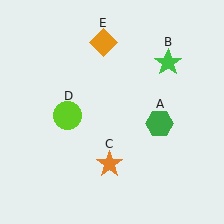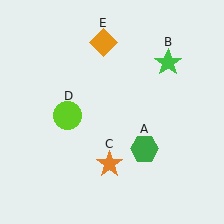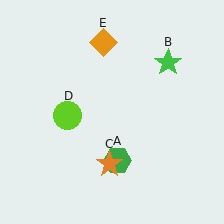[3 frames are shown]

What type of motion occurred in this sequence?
The green hexagon (object A) rotated clockwise around the center of the scene.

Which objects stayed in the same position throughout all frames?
Green star (object B) and orange star (object C) and lime circle (object D) and orange diamond (object E) remained stationary.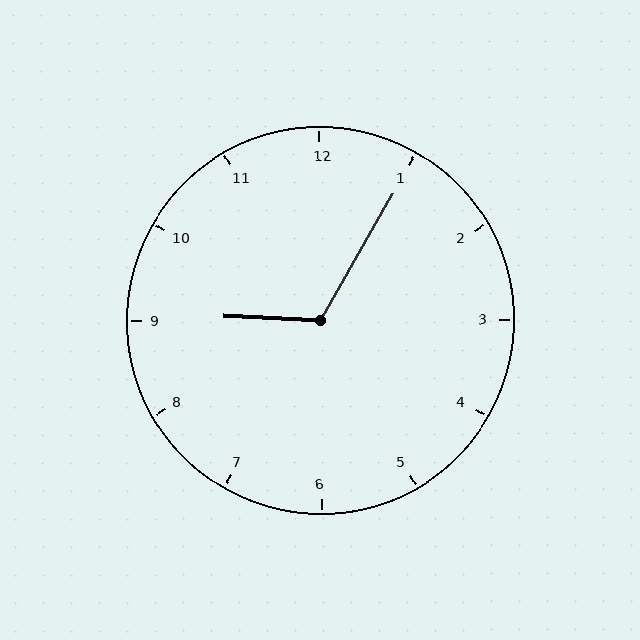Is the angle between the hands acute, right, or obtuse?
It is obtuse.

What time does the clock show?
9:05.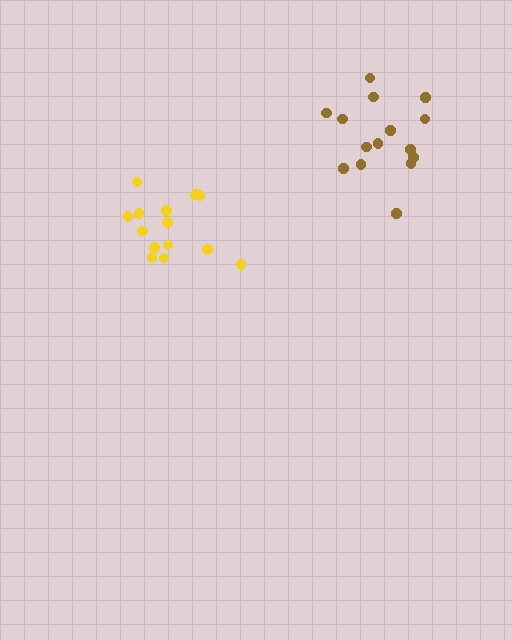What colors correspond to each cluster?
The clusters are colored: yellow, brown.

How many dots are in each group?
Group 1: 14 dots, Group 2: 15 dots (29 total).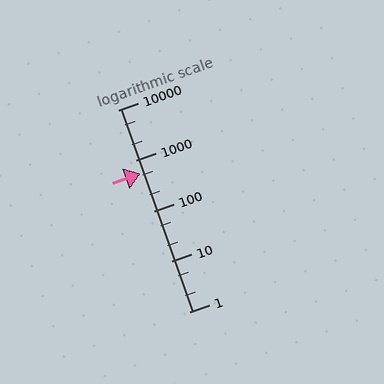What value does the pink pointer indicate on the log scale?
The pointer indicates approximately 550.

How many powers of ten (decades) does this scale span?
The scale spans 4 decades, from 1 to 10000.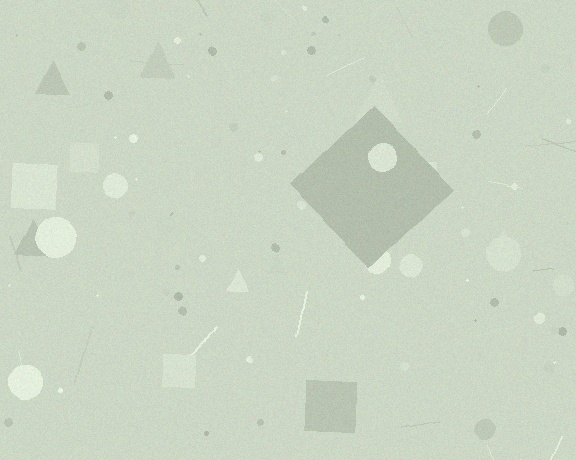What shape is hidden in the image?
A diamond is hidden in the image.